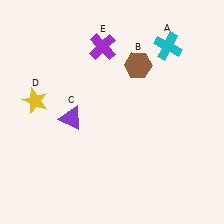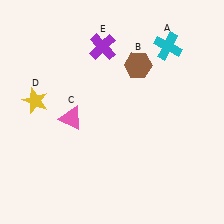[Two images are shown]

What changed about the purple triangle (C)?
In Image 1, C is purple. In Image 2, it changed to pink.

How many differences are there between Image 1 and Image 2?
There is 1 difference between the two images.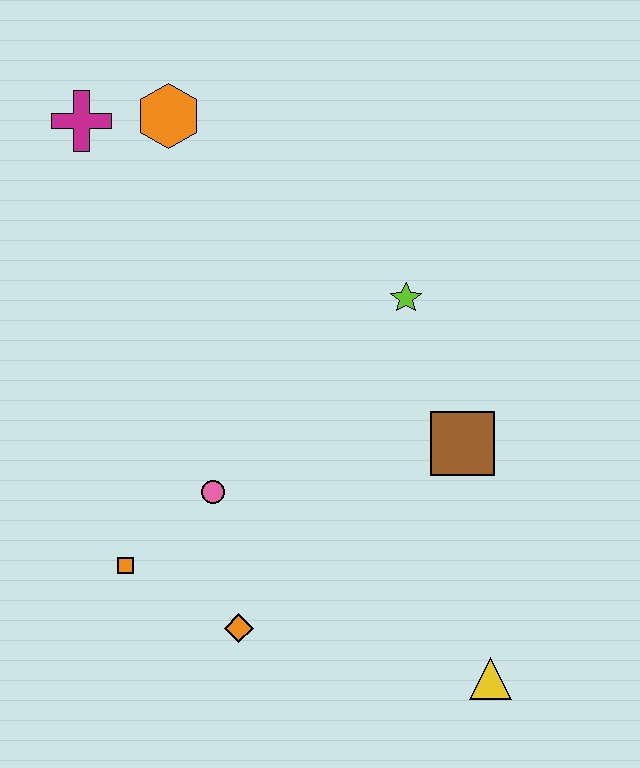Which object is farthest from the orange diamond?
The magenta cross is farthest from the orange diamond.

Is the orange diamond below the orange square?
Yes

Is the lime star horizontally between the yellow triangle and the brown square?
No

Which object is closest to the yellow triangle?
The brown square is closest to the yellow triangle.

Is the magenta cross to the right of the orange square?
No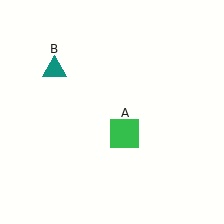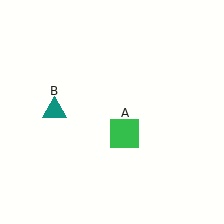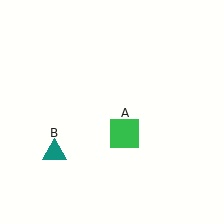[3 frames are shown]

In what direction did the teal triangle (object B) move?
The teal triangle (object B) moved down.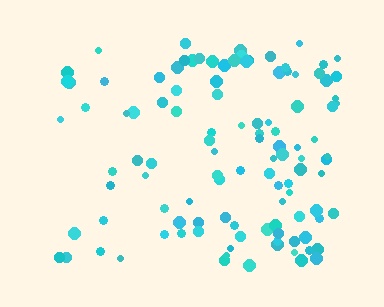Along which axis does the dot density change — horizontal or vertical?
Horizontal.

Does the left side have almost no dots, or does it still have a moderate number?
Still a moderate number, just noticeably fewer than the right.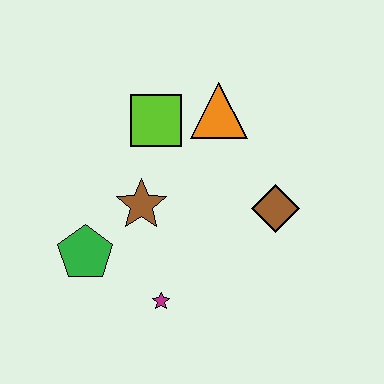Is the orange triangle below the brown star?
No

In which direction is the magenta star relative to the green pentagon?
The magenta star is to the right of the green pentagon.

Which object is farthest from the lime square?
The magenta star is farthest from the lime square.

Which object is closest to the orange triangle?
The lime square is closest to the orange triangle.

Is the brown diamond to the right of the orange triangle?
Yes